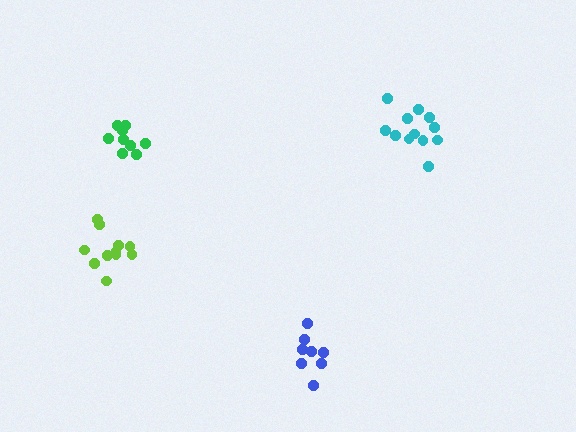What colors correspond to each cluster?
The clusters are colored: cyan, lime, blue, green.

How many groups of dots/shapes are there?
There are 4 groups.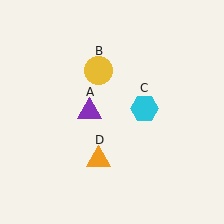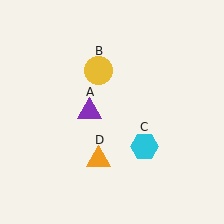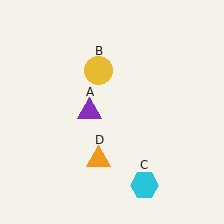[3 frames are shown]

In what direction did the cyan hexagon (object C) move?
The cyan hexagon (object C) moved down.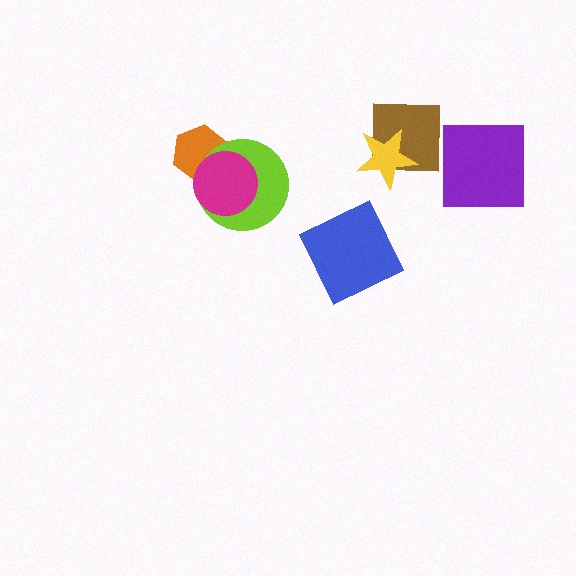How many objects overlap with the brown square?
1 object overlaps with the brown square.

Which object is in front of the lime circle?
The magenta circle is in front of the lime circle.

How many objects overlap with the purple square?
0 objects overlap with the purple square.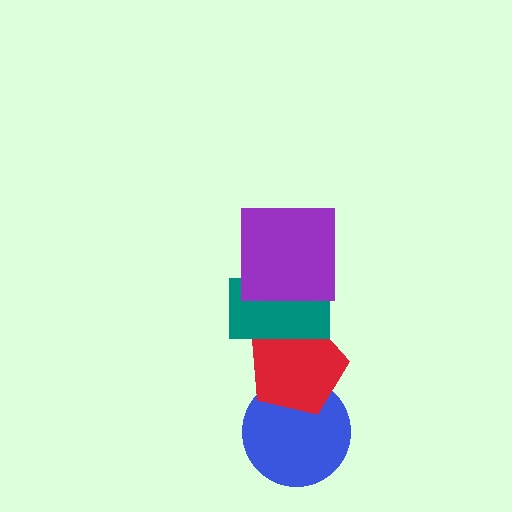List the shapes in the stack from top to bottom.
From top to bottom: the purple square, the teal rectangle, the red pentagon, the blue circle.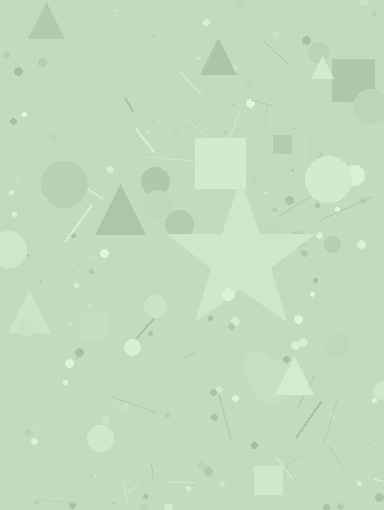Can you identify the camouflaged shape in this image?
The camouflaged shape is a star.